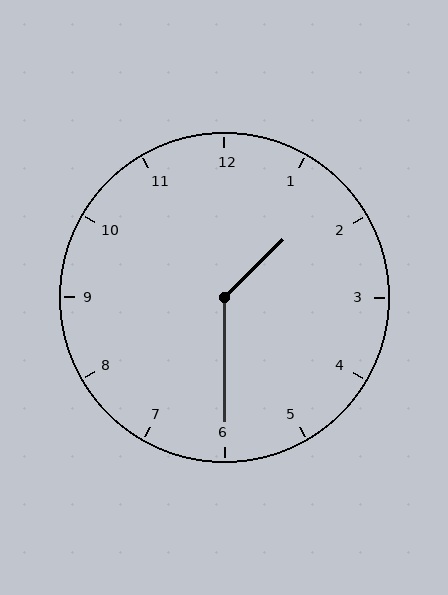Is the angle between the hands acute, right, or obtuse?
It is obtuse.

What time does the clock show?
1:30.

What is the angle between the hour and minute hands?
Approximately 135 degrees.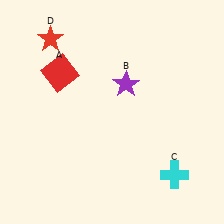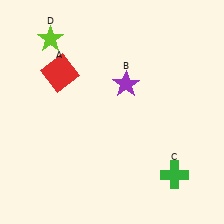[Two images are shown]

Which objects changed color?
C changed from cyan to green. D changed from red to lime.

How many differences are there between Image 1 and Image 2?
There are 2 differences between the two images.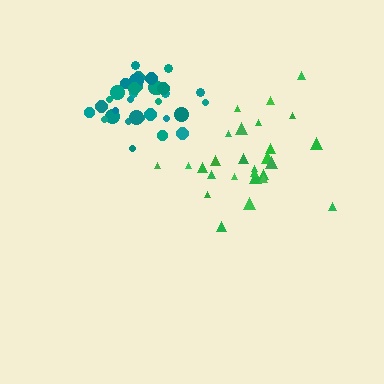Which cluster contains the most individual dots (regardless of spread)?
Teal (33).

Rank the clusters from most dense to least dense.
teal, green.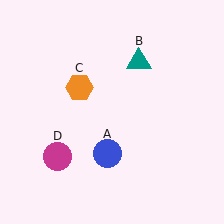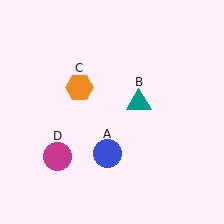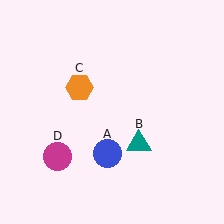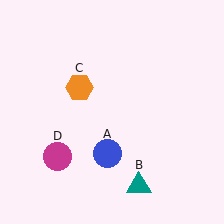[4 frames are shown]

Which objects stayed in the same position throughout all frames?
Blue circle (object A) and orange hexagon (object C) and magenta circle (object D) remained stationary.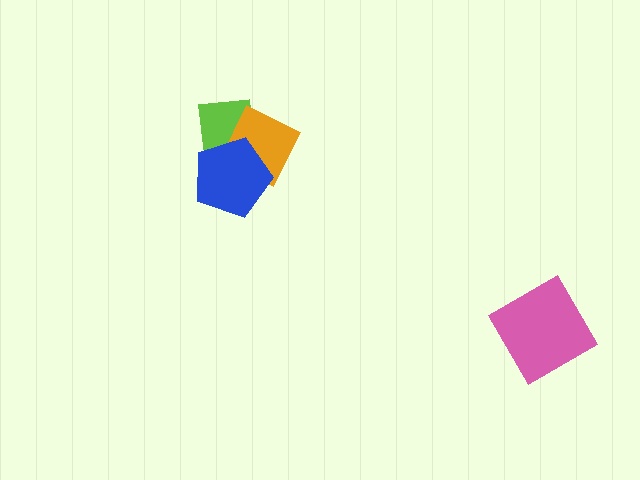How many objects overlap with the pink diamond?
0 objects overlap with the pink diamond.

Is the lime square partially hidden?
Yes, it is partially covered by another shape.